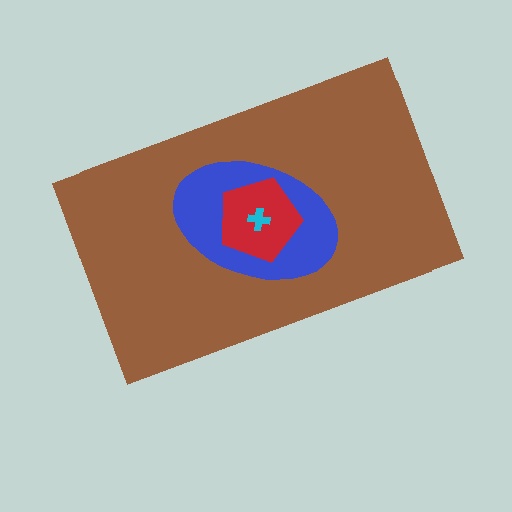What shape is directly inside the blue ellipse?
The red pentagon.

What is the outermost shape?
The brown rectangle.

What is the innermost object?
The cyan cross.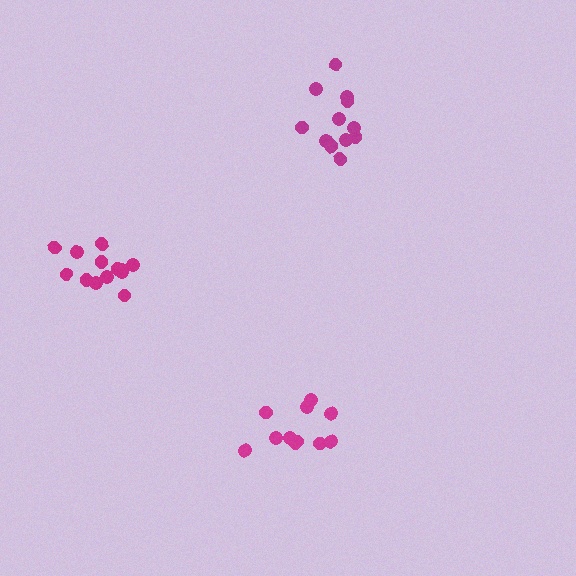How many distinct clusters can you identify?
There are 3 distinct clusters.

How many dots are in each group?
Group 1: 13 dots, Group 2: 12 dots, Group 3: 11 dots (36 total).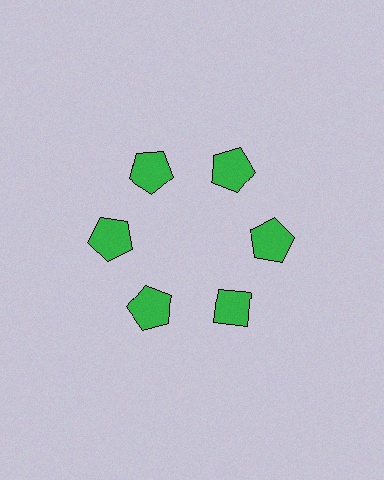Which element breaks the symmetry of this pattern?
The green diamond at roughly the 5 o'clock position breaks the symmetry. All other shapes are green pentagons.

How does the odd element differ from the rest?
It has a different shape: diamond instead of pentagon.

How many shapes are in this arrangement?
There are 6 shapes arranged in a ring pattern.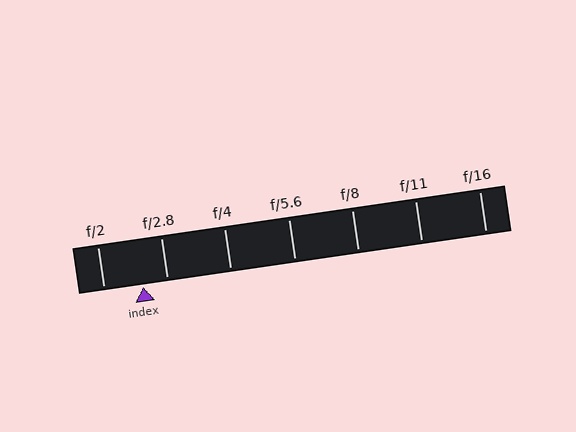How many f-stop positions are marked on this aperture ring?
There are 7 f-stop positions marked.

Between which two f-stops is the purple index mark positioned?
The index mark is between f/2 and f/2.8.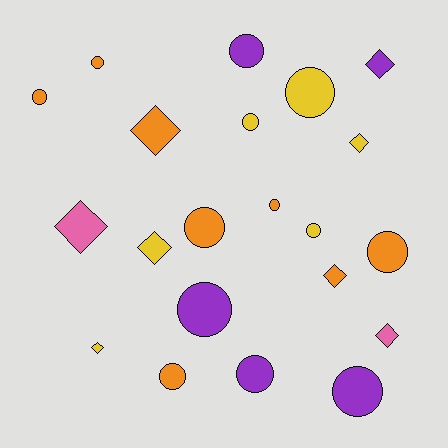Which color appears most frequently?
Orange, with 8 objects.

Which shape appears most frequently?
Circle, with 13 objects.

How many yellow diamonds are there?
There are 3 yellow diamonds.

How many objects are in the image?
There are 21 objects.